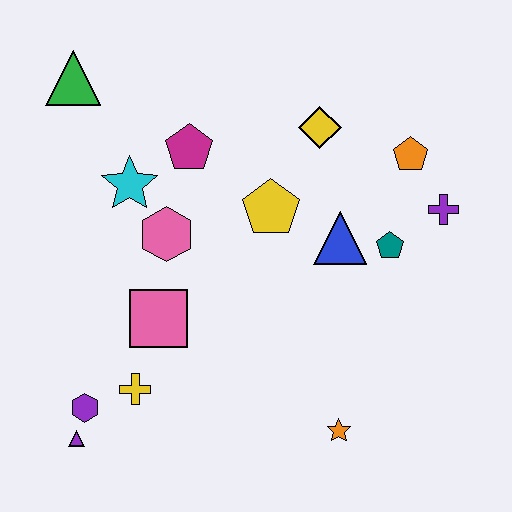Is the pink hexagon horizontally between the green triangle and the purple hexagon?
No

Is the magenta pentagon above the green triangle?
No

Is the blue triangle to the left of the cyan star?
No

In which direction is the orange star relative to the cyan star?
The orange star is below the cyan star.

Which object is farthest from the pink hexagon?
The purple cross is farthest from the pink hexagon.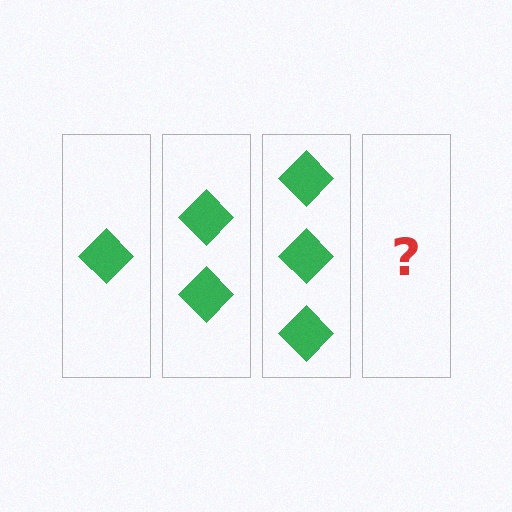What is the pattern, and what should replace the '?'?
The pattern is that each step adds one more diamond. The '?' should be 4 diamonds.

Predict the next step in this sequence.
The next step is 4 diamonds.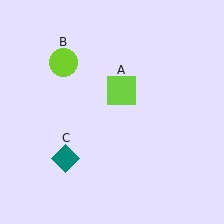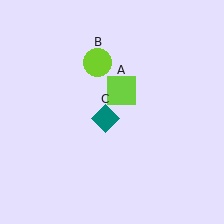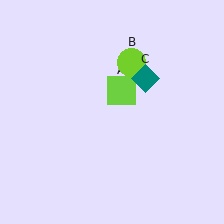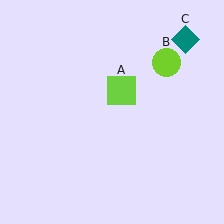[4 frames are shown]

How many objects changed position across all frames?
2 objects changed position: lime circle (object B), teal diamond (object C).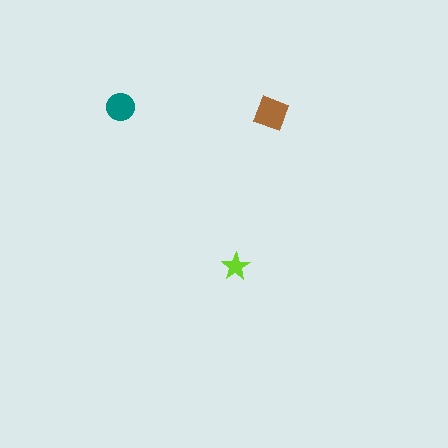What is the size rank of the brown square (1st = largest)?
1st.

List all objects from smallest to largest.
The lime star, the teal circle, the brown square.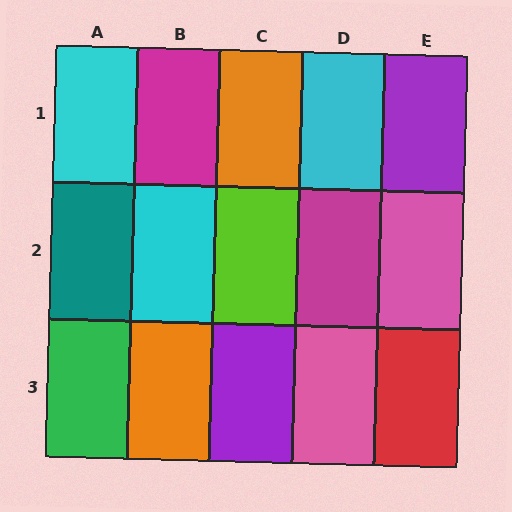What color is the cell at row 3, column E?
Red.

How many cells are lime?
1 cell is lime.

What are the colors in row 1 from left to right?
Cyan, magenta, orange, cyan, purple.